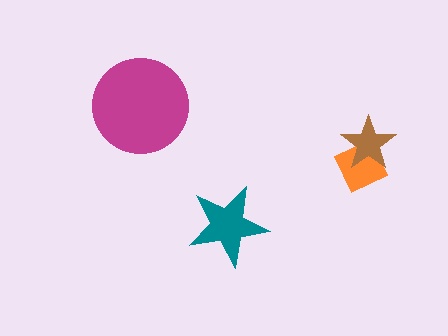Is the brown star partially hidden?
No, no other shape covers it.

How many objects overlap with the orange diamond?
1 object overlaps with the orange diamond.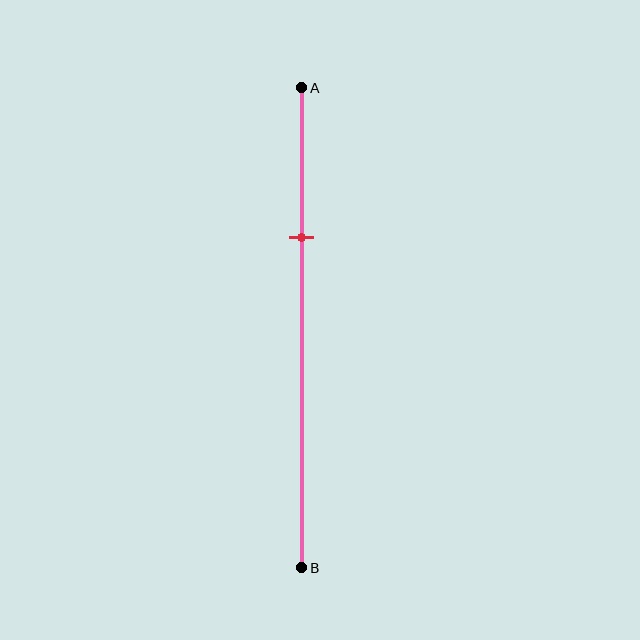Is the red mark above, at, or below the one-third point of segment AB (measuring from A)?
The red mark is approximately at the one-third point of segment AB.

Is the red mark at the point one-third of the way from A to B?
Yes, the mark is approximately at the one-third point.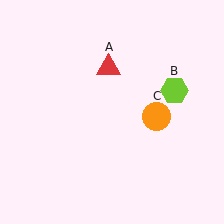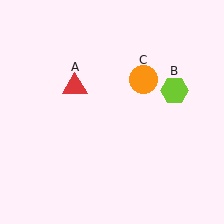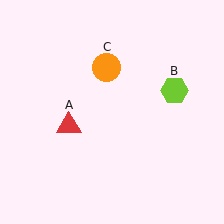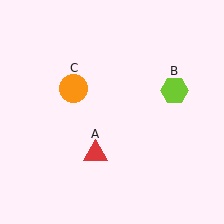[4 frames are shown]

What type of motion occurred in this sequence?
The red triangle (object A), orange circle (object C) rotated counterclockwise around the center of the scene.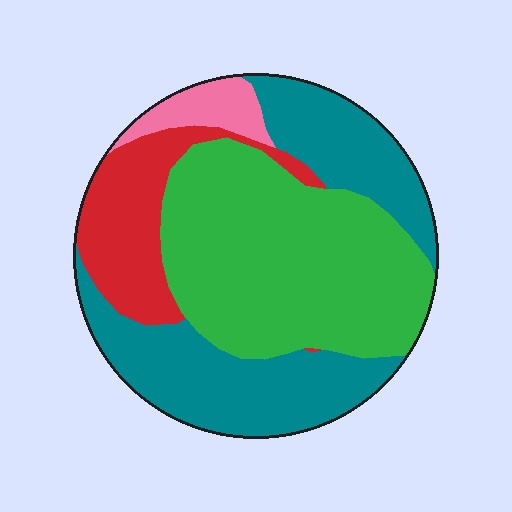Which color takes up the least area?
Pink, at roughly 5%.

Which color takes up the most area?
Green, at roughly 45%.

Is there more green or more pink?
Green.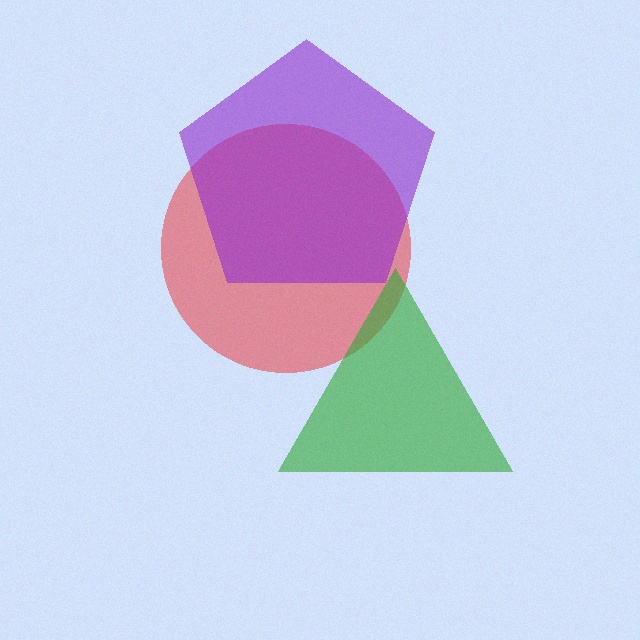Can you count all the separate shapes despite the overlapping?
Yes, there are 3 separate shapes.